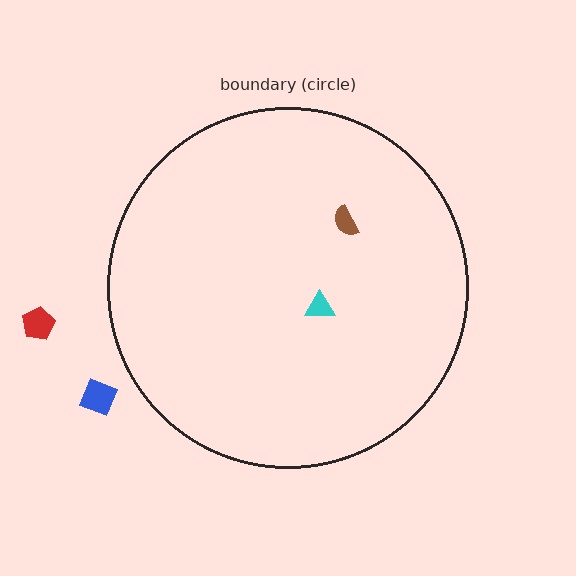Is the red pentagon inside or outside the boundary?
Outside.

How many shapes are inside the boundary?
2 inside, 2 outside.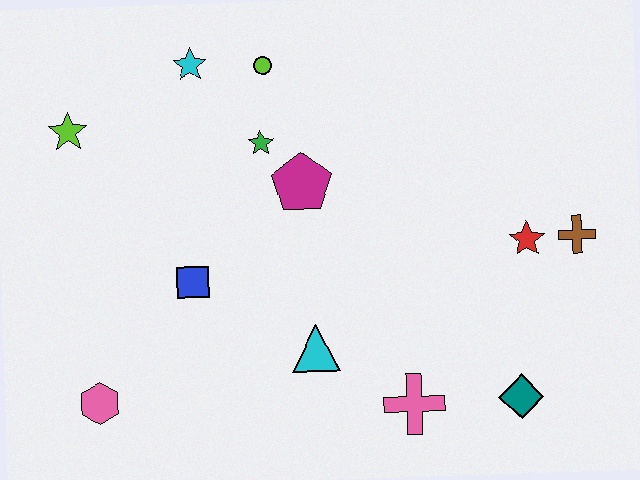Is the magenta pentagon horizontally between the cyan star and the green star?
No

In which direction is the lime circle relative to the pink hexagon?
The lime circle is above the pink hexagon.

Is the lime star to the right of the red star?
No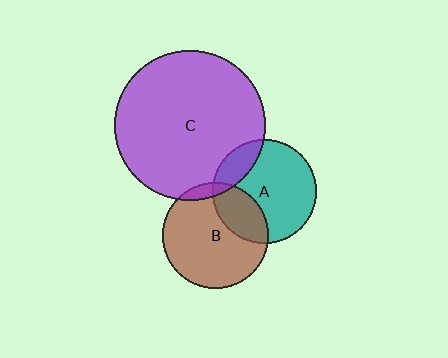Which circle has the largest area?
Circle C (purple).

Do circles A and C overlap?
Yes.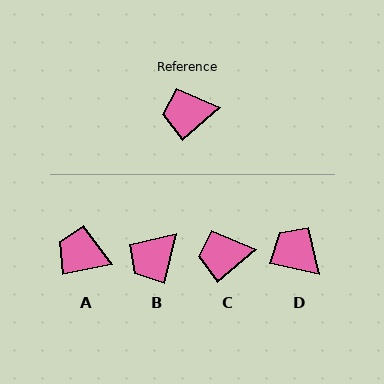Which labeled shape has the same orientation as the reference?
C.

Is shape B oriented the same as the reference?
No, it is off by about 35 degrees.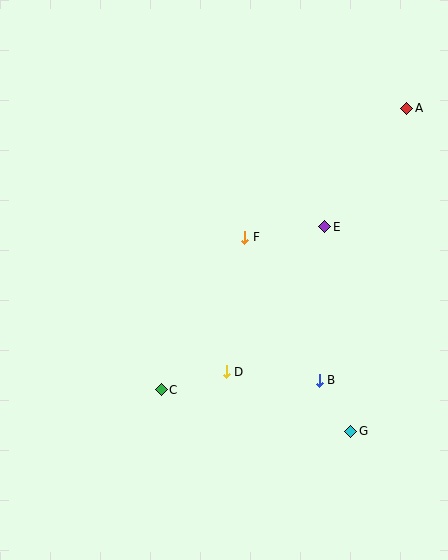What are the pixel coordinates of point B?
Point B is at (319, 380).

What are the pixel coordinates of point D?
Point D is at (226, 372).